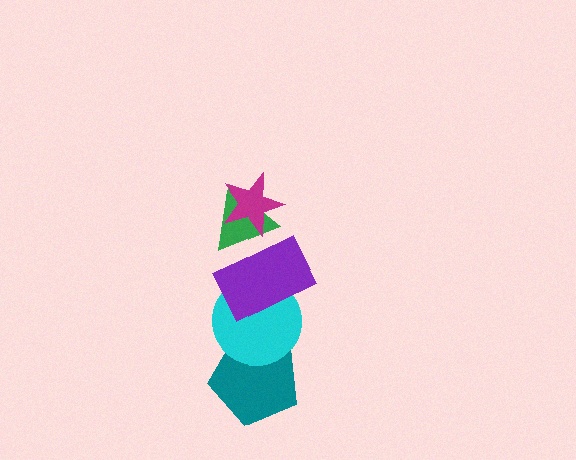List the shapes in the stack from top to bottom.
From top to bottom: the magenta star, the green triangle, the purple rectangle, the cyan circle, the teal pentagon.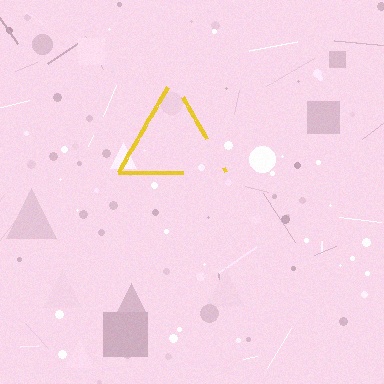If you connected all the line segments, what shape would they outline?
They would outline a triangle.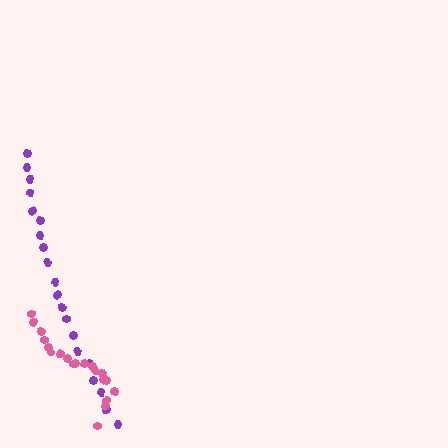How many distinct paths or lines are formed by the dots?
There are 2 distinct paths.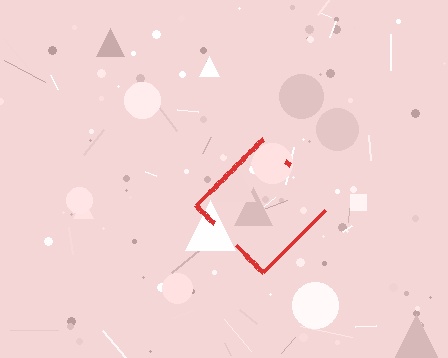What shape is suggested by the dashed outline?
The dashed outline suggests a diamond.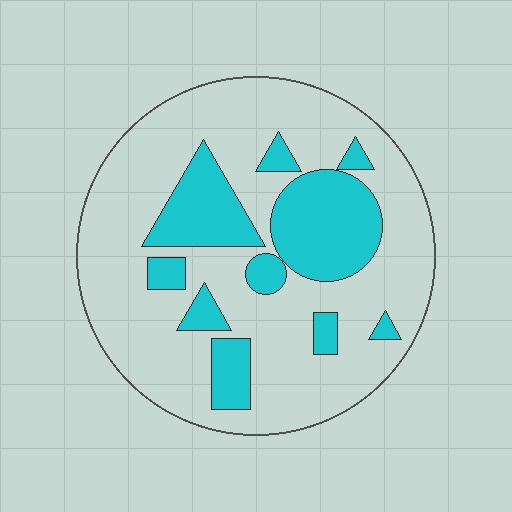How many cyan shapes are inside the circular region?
10.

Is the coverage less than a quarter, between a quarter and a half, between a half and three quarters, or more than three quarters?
Between a quarter and a half.